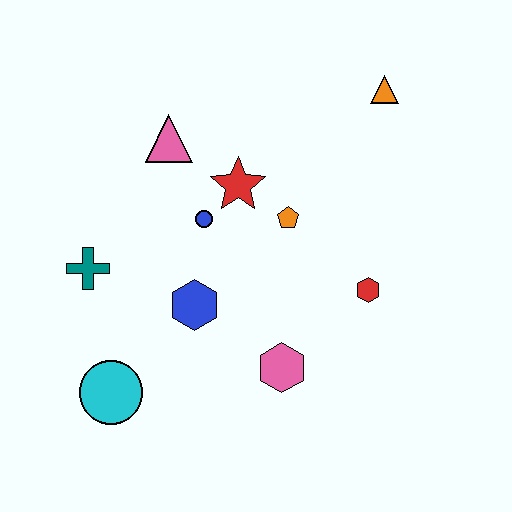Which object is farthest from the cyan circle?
The orange triangle is farthest from the cyan circle.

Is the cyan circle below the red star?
Yes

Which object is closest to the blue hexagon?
The blue circle is closest to the blue hexagon.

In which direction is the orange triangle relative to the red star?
The orange triangle is to the right of the red star.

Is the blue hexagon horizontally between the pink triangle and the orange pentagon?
Yes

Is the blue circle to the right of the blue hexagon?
Yes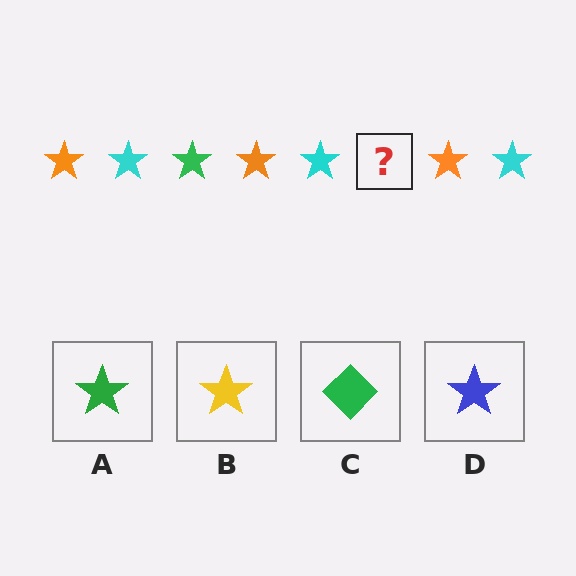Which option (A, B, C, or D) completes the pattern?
A.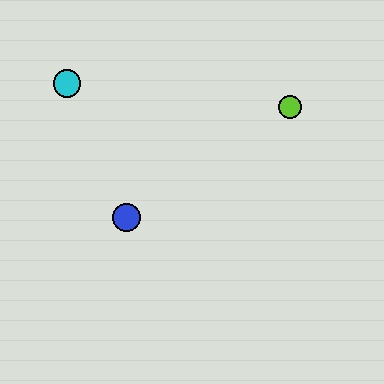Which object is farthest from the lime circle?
The cyan circle is farthest from the lime circle.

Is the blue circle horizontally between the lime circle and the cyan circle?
Yes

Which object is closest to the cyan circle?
The blue circle is closest to the cyan circle.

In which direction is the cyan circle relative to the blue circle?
The cyan circle is above the blue circle.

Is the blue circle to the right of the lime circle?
No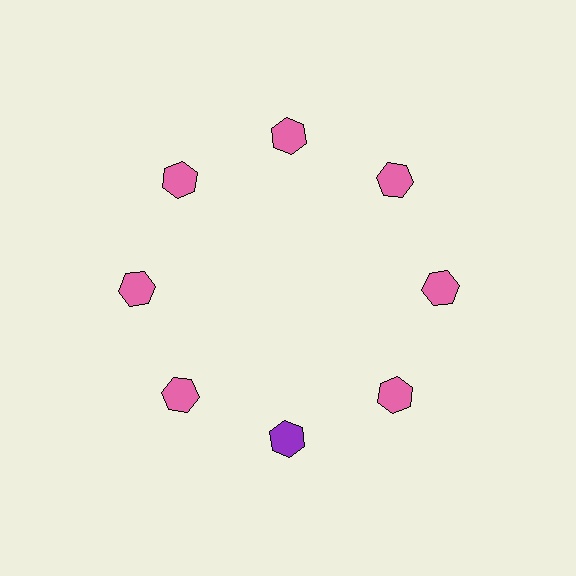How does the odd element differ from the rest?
It has a different color: purple instead of pink.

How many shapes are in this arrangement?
There are 8 shapes arranged in a ring pattern.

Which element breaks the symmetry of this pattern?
The purple hexagon at roughly the 6 o'clock position breaks the symmetry. All other shapes are pink hexagons.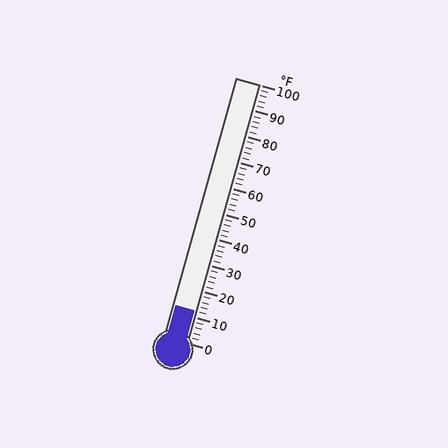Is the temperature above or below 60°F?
The temperature is below 60°F.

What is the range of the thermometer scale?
The thermometer scale ranges from 0°F to 100°F.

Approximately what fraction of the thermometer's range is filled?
The thermometer is filled to approximately 10% of its range.